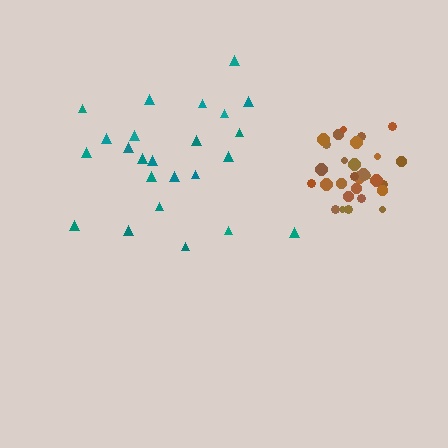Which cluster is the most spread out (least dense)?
Teal.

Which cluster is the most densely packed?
Brown.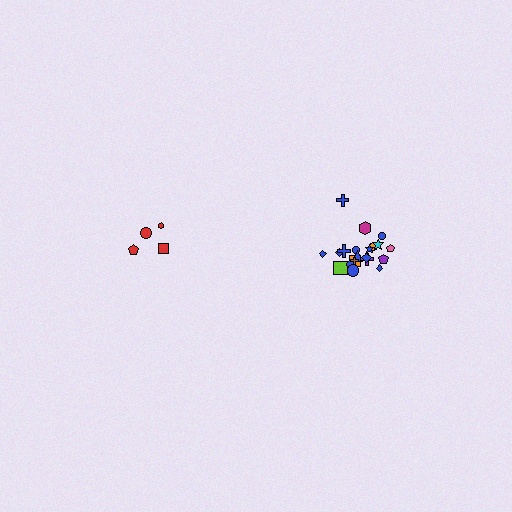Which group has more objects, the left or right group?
The right group.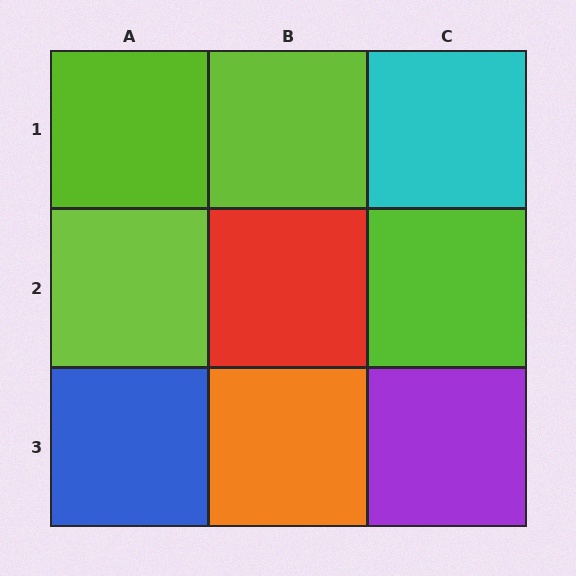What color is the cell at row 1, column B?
Lime.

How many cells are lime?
4 cells are lime.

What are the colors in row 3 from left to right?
Blue, orange, purple.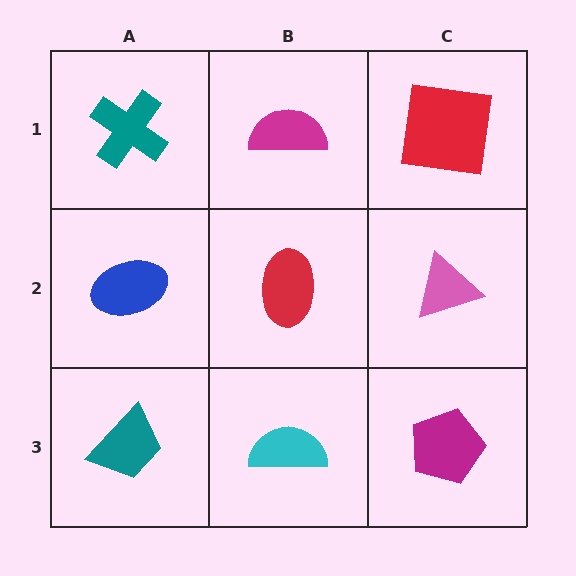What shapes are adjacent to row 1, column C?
A pink triangle (row 2, column C), a magenta semicircle (row 1, column B).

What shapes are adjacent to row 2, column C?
A red square (row 1, column C), a magenta pentagon (row 3, column C), a red ellipse (row 2, column B).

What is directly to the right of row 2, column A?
A red ellipse.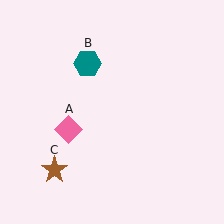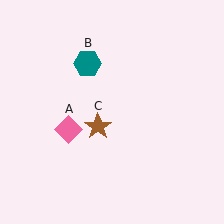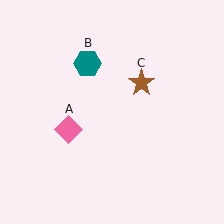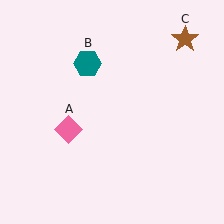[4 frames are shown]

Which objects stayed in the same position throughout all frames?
Pink diamond (object A) and teal hexagon (object B) remained stationary.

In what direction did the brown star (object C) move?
The brown star (object C) moved up and to the right.